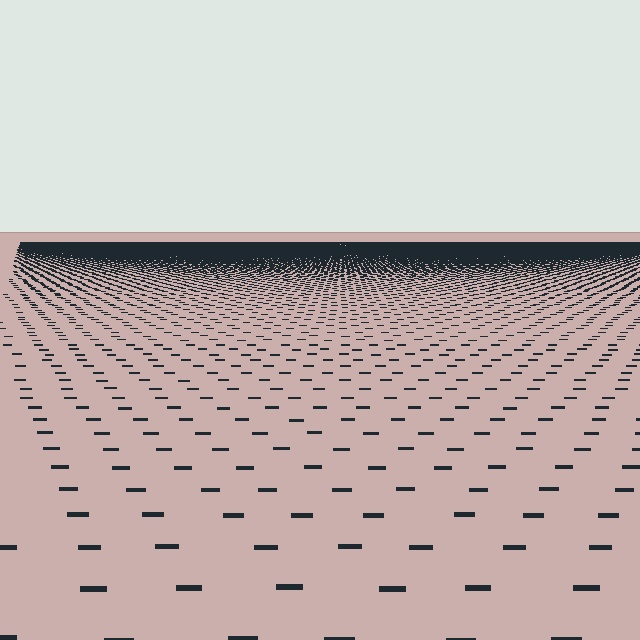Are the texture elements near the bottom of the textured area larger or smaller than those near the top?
Larger. Near the bottom, elements are closer to the viewer and appear at a bigger on-screen size.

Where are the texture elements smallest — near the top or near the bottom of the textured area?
Near the top.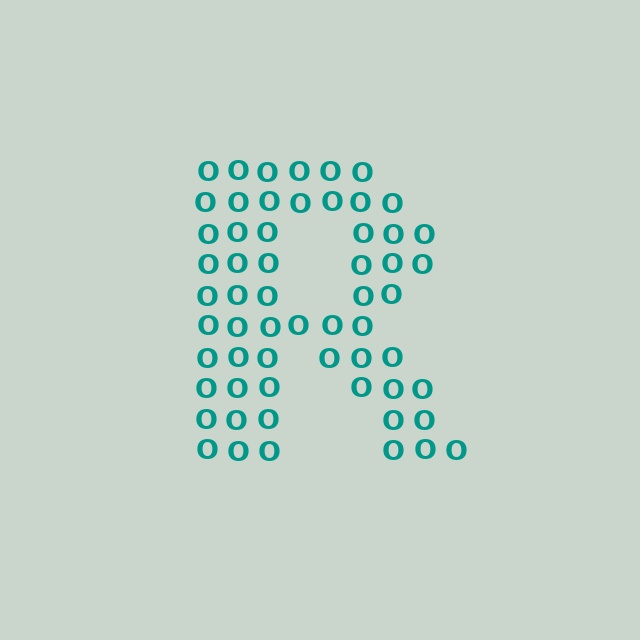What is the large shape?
The large shape is the letter R.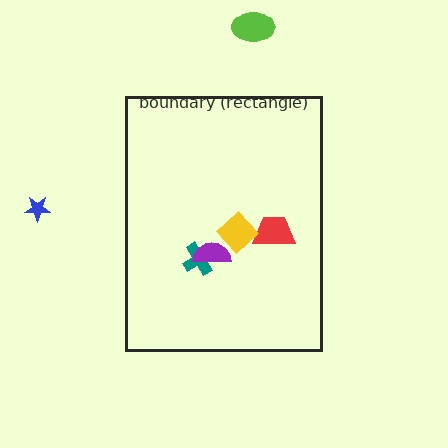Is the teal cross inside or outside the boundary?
Inside.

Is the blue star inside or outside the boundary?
Outside.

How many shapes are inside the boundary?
4 inside, 2 outside.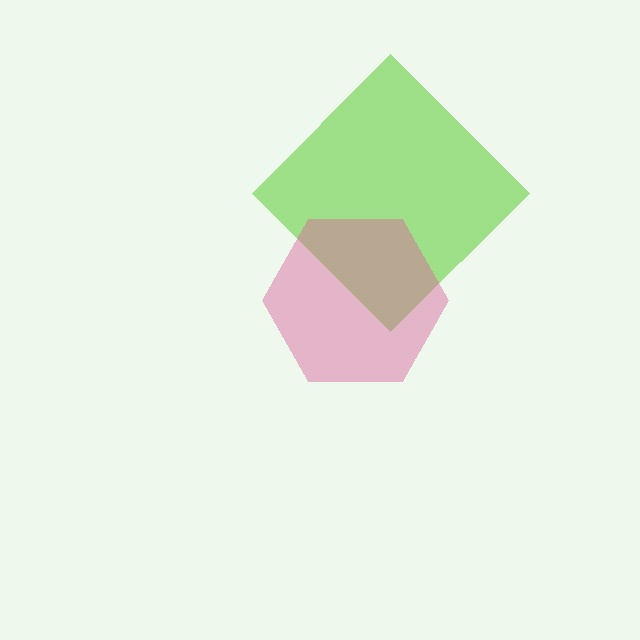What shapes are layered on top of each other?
The layered shapes are: a lime diamond, a pink hexagon.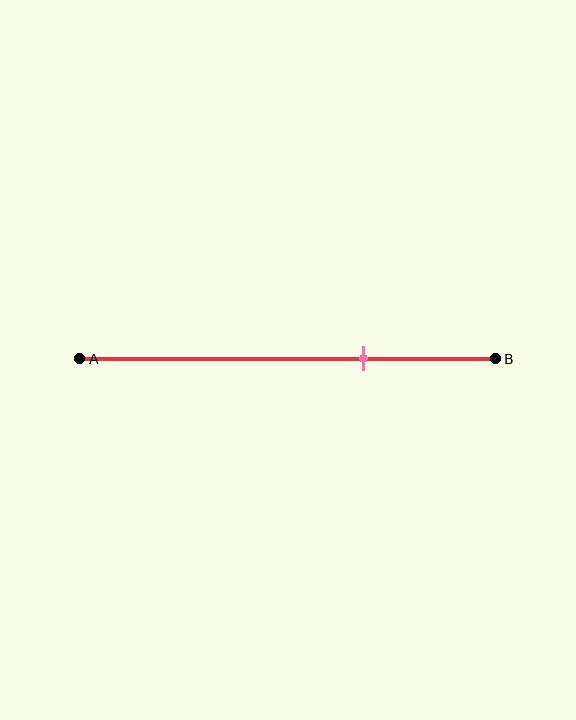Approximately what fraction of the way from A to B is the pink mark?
The pink mark is approximately 70% of the way from A to B.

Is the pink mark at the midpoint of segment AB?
No, the mark is at about 70% from A, not at the 50% midpoint.